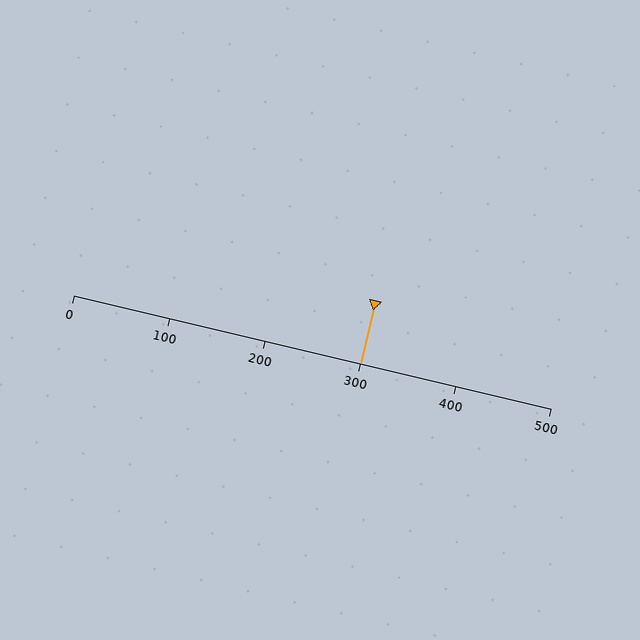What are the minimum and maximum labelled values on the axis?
The axis runs from 0 to 500.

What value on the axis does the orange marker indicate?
The marker indicates approximately 300.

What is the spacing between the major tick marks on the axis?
The major ticks are spaced 100 apart.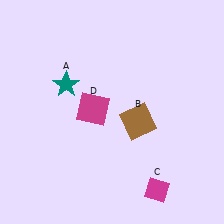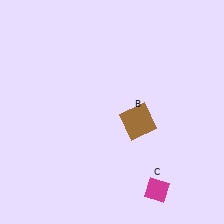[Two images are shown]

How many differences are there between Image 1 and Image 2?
There are 2 differences between the two images.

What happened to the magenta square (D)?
The magenta square (D) was removed in Image 2. It was in the top-left area of Image 1.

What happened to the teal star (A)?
The teal star (A) was removed in Image 2. It was in the top-left area of Image 1.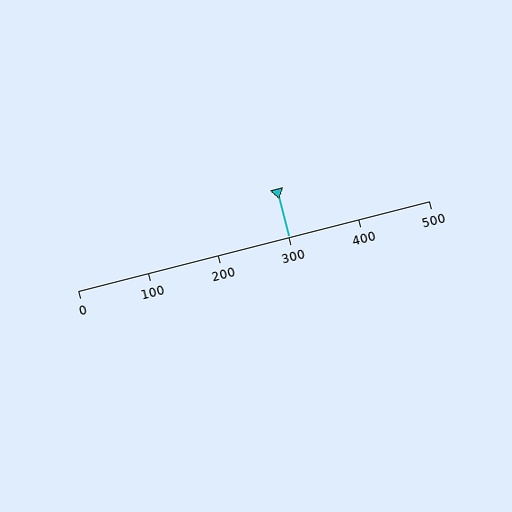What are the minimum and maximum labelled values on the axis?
The axis runs from 0 to 500.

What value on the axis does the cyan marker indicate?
The marker indicates approximately 300.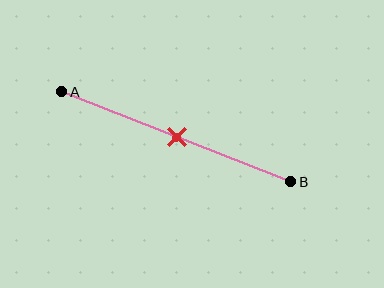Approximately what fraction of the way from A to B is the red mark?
The red mark is approximately 50% of the way from A to B.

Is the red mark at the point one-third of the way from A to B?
No, the mark is at about 50% from A, not at the 33% one-third point.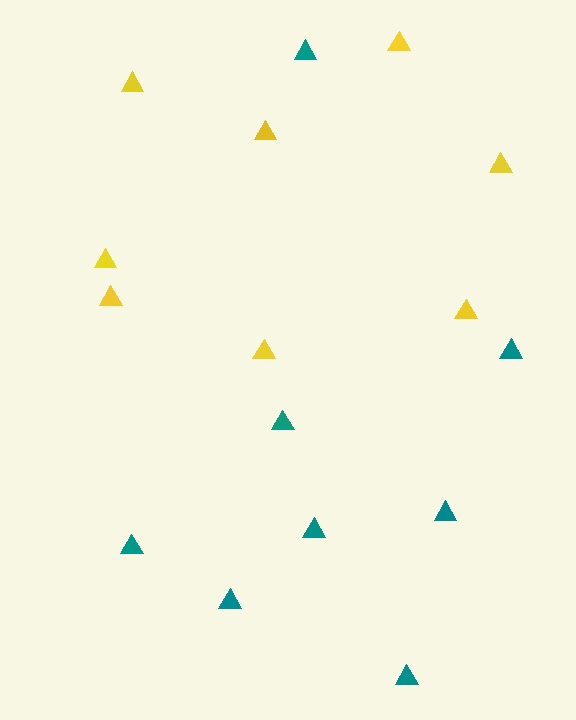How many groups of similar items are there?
There are 2 groups: one group of teal triangles (8) and one group of yellow triangles (8).